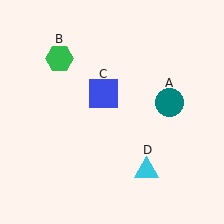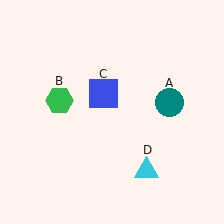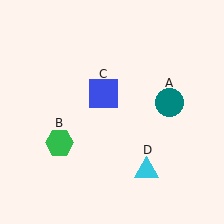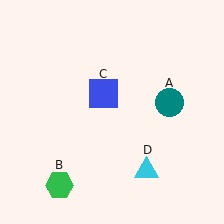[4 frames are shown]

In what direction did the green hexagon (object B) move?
The green hexagon (object B) moved down.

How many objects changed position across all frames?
1 object changed position: green hexagon (object B).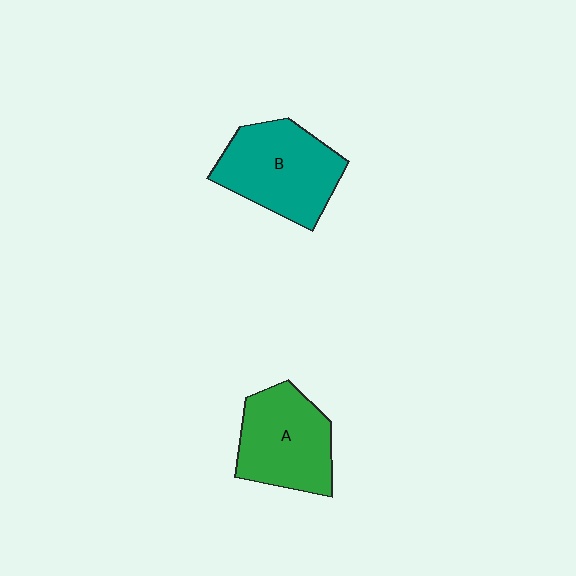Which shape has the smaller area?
Shape A (green).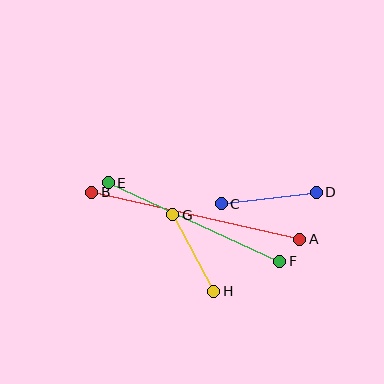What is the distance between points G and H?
The distance is approximately 87 pixels.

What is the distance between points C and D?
The distance is approximately 96 pixels.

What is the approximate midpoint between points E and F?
The midpoint is at approximately (194, 222) pixels.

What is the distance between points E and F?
The distance is approximately 188 pixels.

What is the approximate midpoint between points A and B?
The midpoint is at approximately (196, 216) pixels.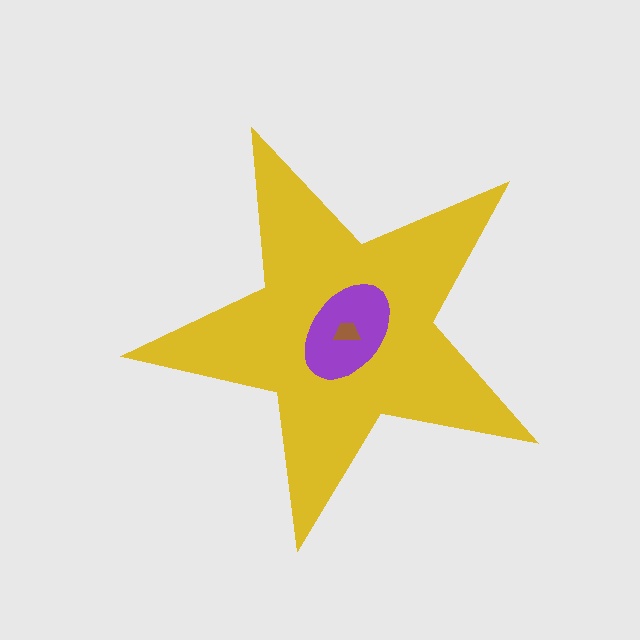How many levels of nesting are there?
3.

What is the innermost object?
The brown trapezoid.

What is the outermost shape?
The yellow star.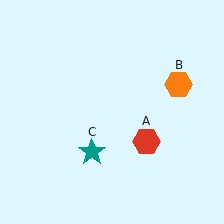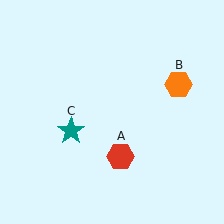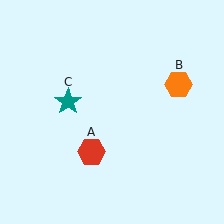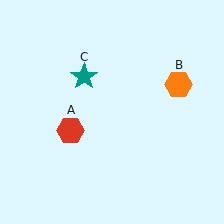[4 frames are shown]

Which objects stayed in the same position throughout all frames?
Orange hexagon (object B) remained stationary.